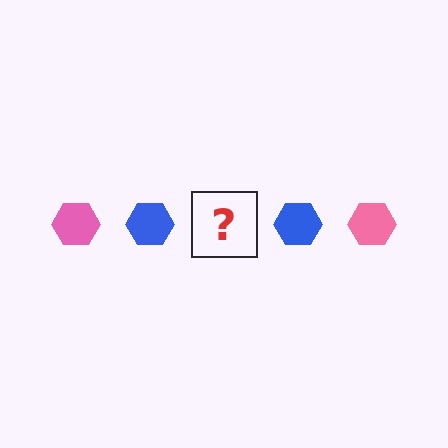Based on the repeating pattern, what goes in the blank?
The blank should be a pink hexagon.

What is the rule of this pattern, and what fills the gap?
The rule is that the pattern cycles through pink, blue hexagons. The gap should be filled with a pink hexagon.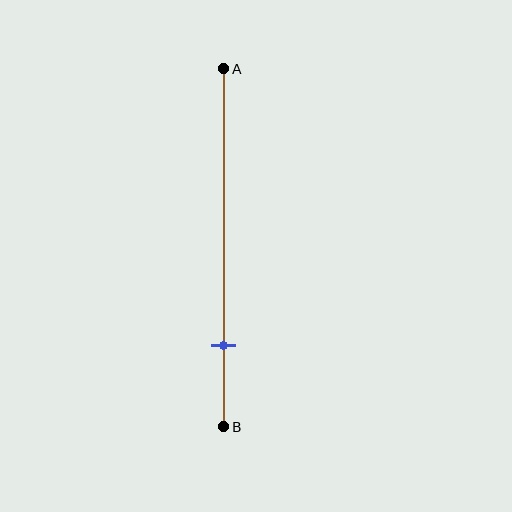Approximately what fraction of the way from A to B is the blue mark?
The blue mark is approximately 75% of the way from A to B.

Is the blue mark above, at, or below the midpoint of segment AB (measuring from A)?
The blue mark is below the midpoint of segment AB.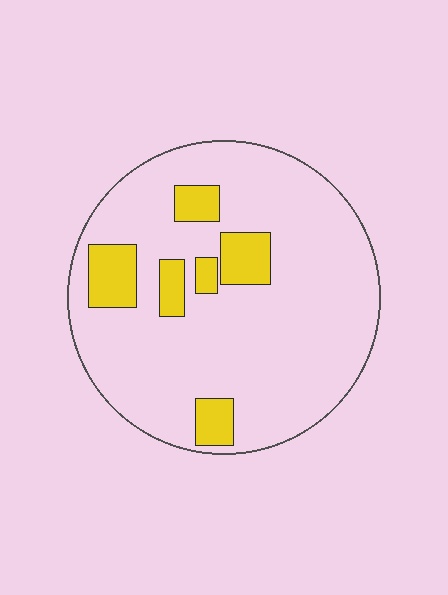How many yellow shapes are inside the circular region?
6.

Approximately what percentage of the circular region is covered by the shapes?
Approximately 15%.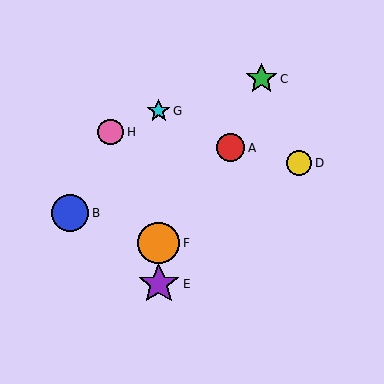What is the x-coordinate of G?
Object G is at x≈159.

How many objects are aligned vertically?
3 objects (E, F, G) are aligned vertically.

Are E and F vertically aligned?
Yes, both are at x≈159.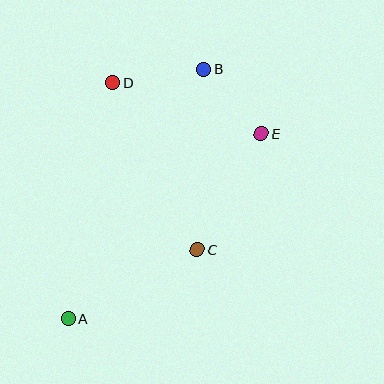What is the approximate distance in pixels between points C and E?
The distance between C and E is approximately 133 pixels.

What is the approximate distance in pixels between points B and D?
The distance between B and D is approximately 92 pixels.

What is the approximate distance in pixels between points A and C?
The distance between A and C is approximately 146 pixels.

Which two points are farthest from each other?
Points A and B are farthest from each other.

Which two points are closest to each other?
Points B and E are closest to each other.